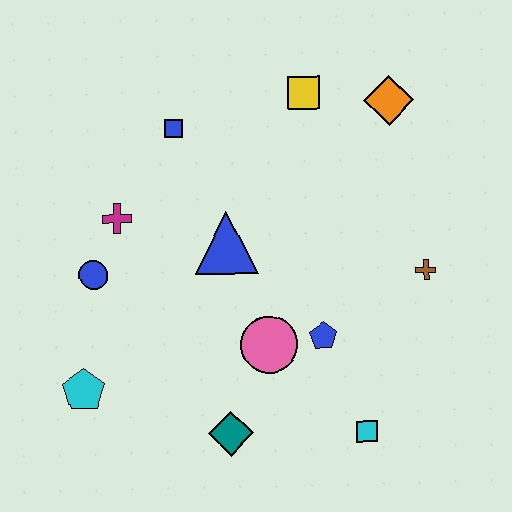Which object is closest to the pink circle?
The blue pentagon is closest to the pink circle.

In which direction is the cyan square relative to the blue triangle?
The cyan square is below the blue triangle.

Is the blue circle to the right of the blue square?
No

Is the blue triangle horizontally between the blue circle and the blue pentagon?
Yes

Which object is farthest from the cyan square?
The blue square is farthest from the cyan square.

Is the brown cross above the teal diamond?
Yes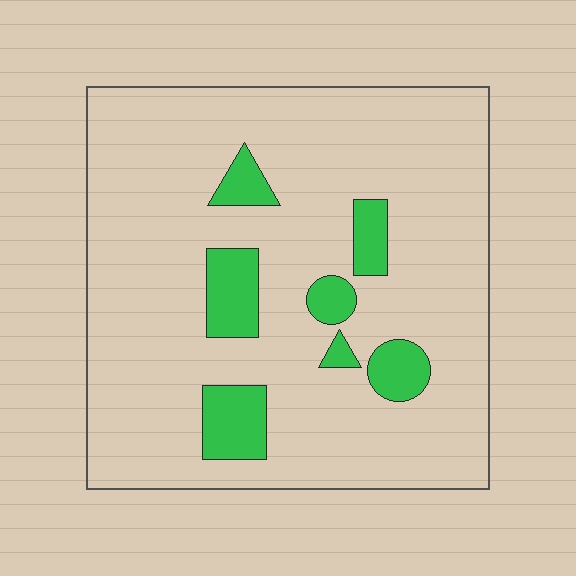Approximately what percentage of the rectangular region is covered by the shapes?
Approximately 15%.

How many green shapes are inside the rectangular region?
7.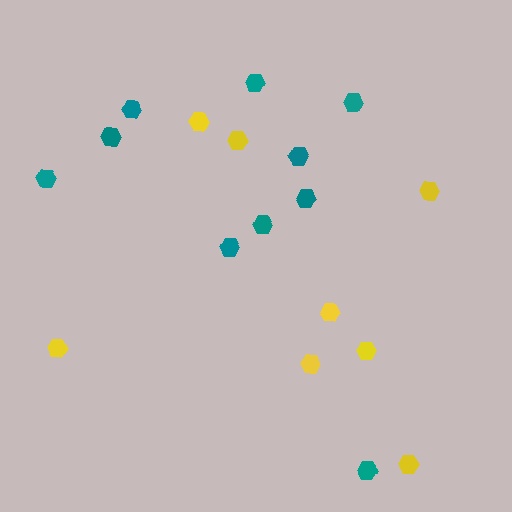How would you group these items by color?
There are 2 groups: one group of yellow hexagons (8) and one group of teal hexagons (10).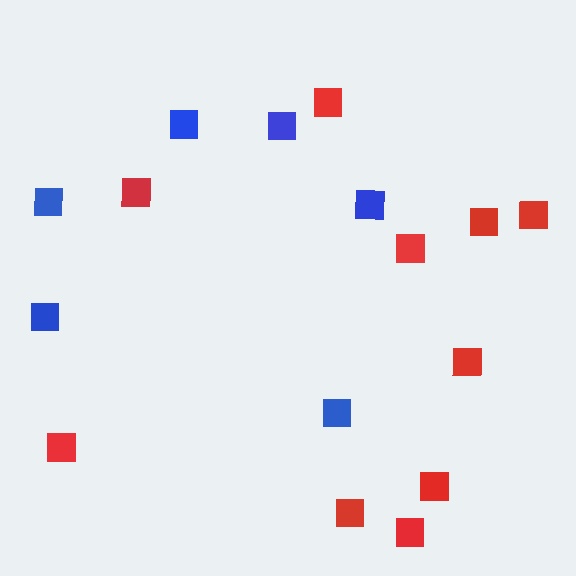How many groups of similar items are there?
There are 2 groups: one group of blue squares (6) and one group of red squares (10).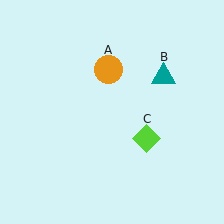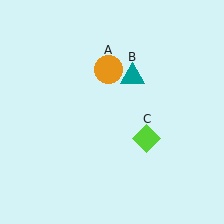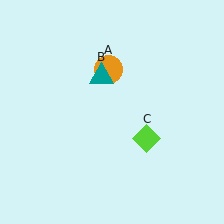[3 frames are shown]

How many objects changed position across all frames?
1 object changed position: teal triangle (object B).